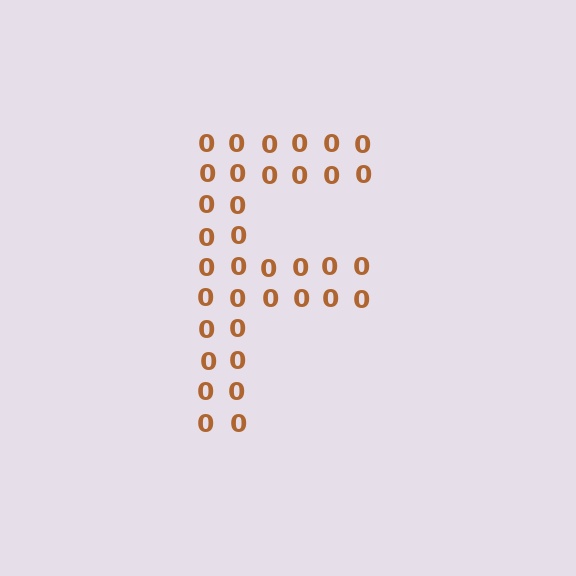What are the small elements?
The small elements are digit 0's.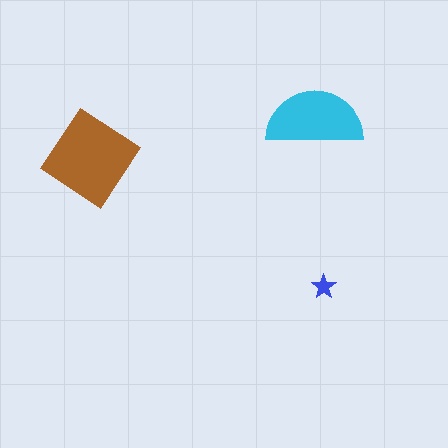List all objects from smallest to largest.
The blue star, the cyan semicircle, the brown diamond.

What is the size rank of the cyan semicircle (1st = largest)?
2nd.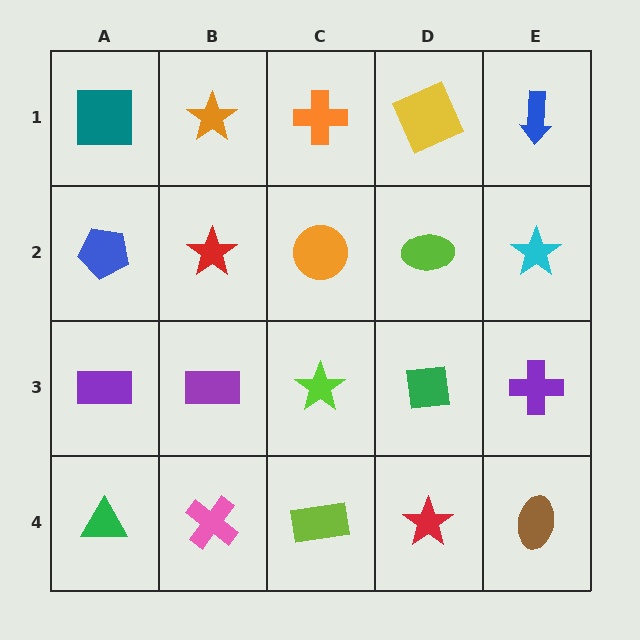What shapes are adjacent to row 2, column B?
An orange star (row 1, column B), a purple rectangle (row 3, column B), a blue pentagon (row 2, column A), an orange circle (row 2, column C).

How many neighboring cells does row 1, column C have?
3.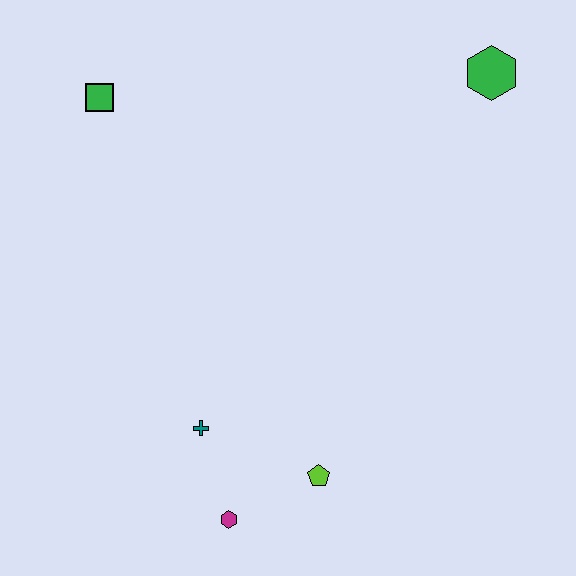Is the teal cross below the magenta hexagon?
No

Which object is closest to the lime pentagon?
The magenta hexagon is closest to the lime pentagon.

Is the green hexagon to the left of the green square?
No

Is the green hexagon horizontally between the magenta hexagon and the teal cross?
No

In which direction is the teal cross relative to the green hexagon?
The teal cross is below the green hexagon.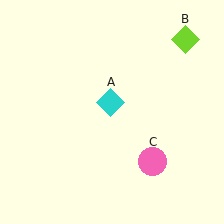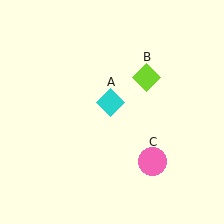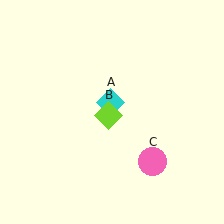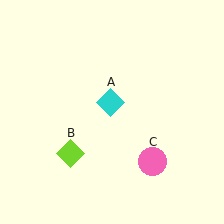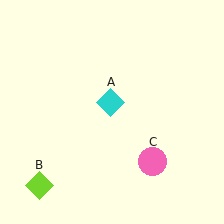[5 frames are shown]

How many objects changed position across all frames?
1 object changed position: lime diamond (object B).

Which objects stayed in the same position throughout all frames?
Cyan diamond (object A) and pink circle (object C) remained stationary.